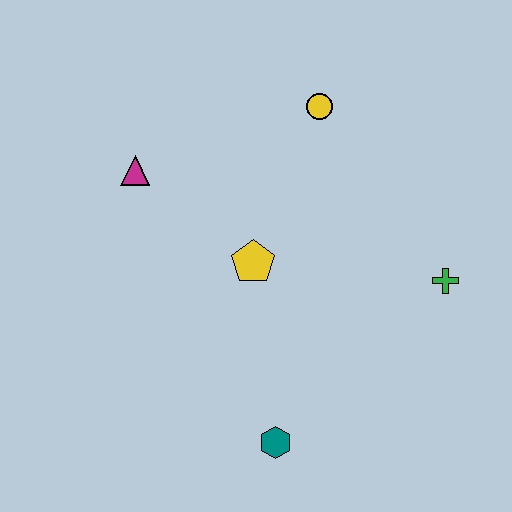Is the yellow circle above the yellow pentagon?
Yes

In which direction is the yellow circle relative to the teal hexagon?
The yellow circle is above the teal hexagon.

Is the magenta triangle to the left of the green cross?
Yes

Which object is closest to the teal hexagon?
The yellow pentagon is closest to the teal hexagon.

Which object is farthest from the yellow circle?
The teal hexagon is farthest from the yellow circle.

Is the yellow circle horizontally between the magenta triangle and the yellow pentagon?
No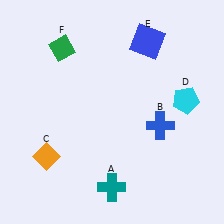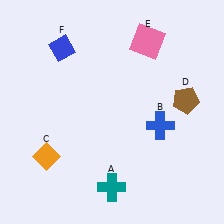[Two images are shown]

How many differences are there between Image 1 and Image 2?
There are 3 differences between the two images.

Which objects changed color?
D changed from cyan to brown. E changed from blue to pink. F changed from green to blue.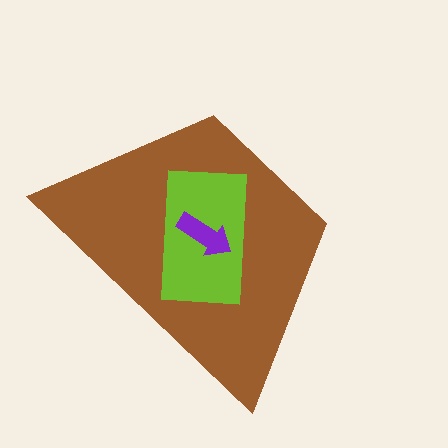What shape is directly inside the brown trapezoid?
The lime rectangle.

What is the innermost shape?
The purple arrow.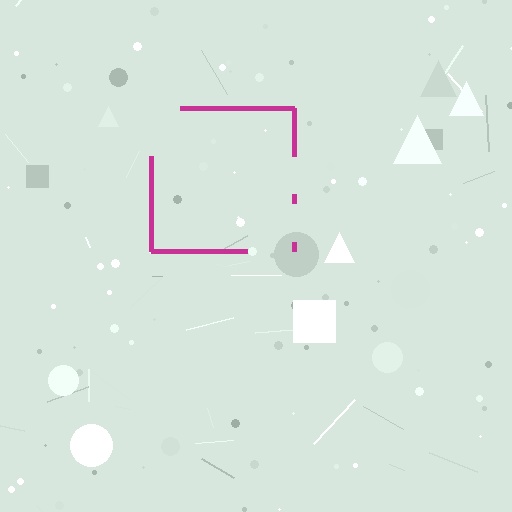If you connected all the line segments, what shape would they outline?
They would outline a square.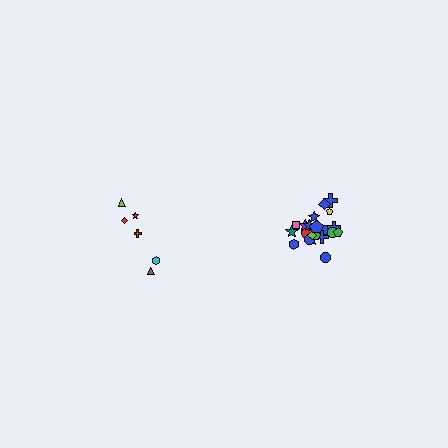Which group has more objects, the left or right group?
The right group.